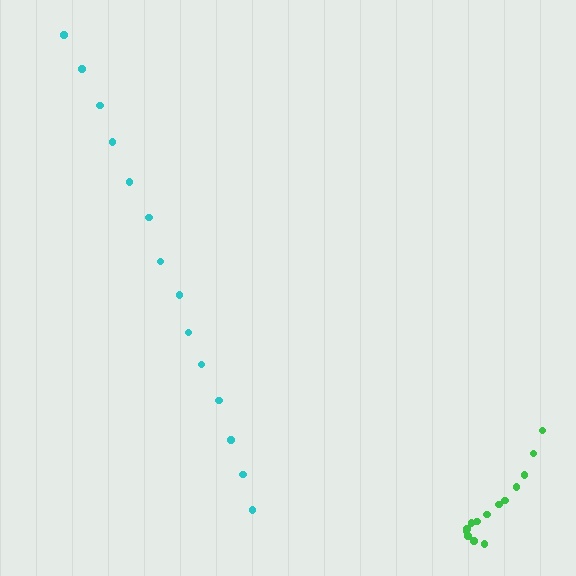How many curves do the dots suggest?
There are 2 distinct paths.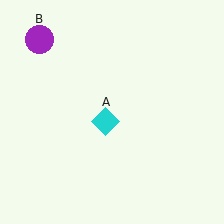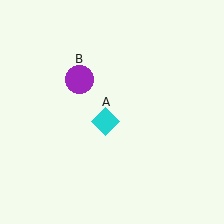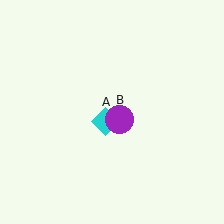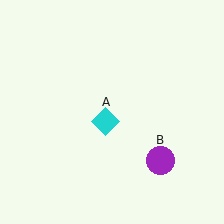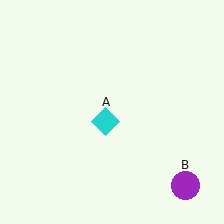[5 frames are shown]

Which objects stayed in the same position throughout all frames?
Cyan diamond (object A) remained stationary.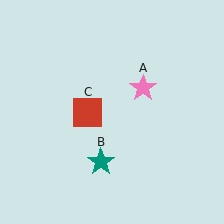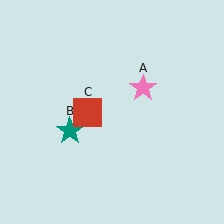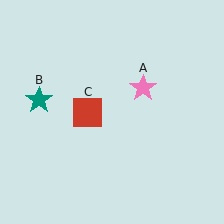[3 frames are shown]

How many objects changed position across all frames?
1 object changed position: teal star (object B).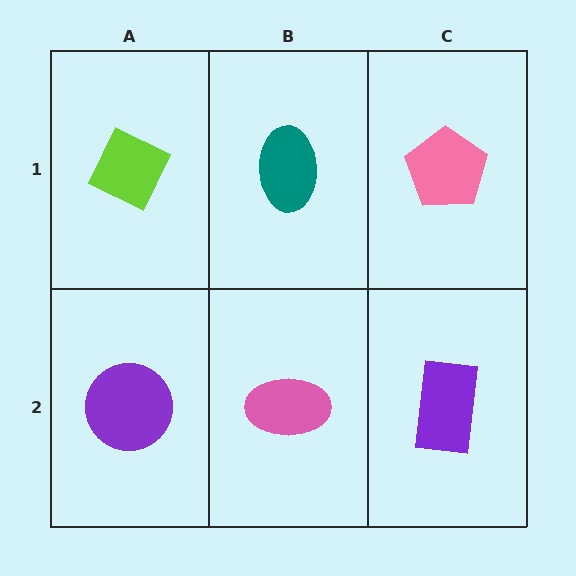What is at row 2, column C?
A purple rectangle.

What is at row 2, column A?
A purple circle.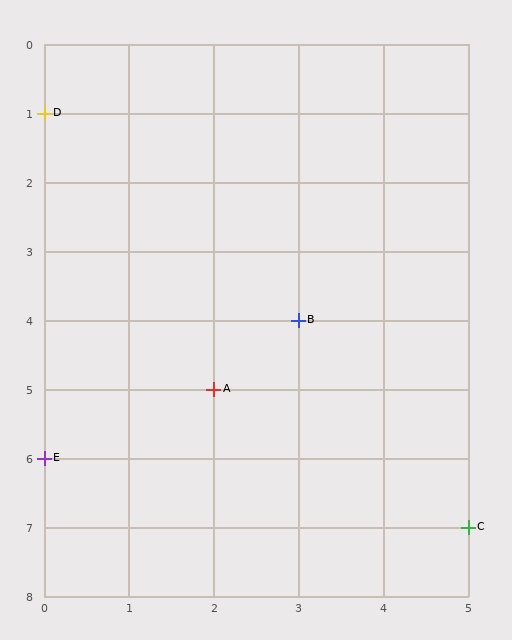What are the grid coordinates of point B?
Point B is at grid coordinates (3, 4).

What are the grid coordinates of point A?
Point A is at grid coordinates (2, 5).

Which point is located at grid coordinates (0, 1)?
Point D is at (0, 1).